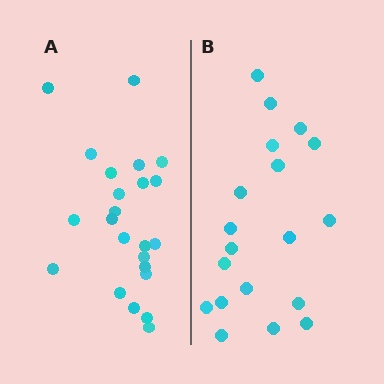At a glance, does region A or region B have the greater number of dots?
Region A (the left region) has more dots.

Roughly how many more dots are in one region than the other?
Region A has about 4 more dots than region B.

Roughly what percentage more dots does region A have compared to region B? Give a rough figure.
About 20% more.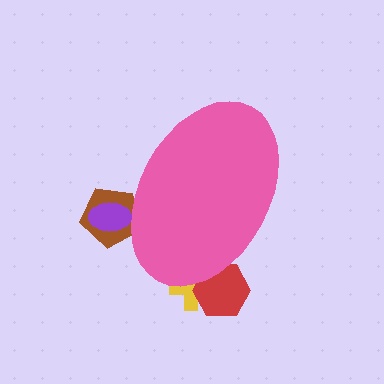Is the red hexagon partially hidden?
Yes, the red hexagon is partially hidden behind the pink ellipse.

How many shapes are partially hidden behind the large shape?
4 shapes are partially hidden.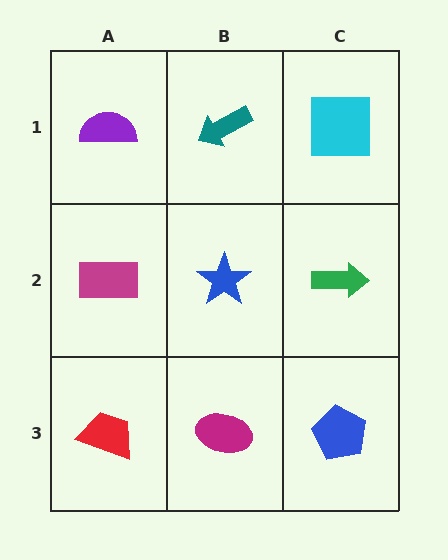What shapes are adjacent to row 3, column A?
A magenta rectangle (row 2, column A), a magenta ellipse (row 3, column B).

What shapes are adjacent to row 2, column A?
A purple semicircle (row 1, column A), a red trapezoid (row 3, column A), a blue star (row 2, column B).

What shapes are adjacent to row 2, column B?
A teal arrow (row 1, column B), a magenta ellipse (row 3, column B), a magenta rectangle (row 2, column A), a green arrow (row 2, column C).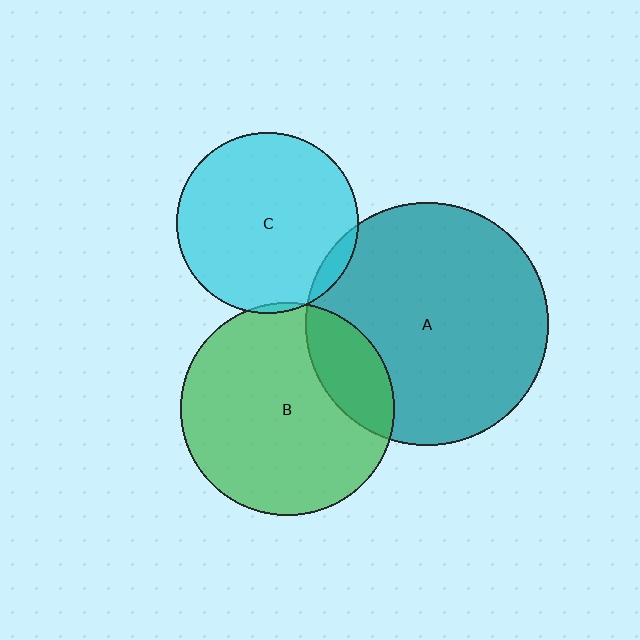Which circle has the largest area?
Circle A (teal).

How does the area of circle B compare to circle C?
Approximately 1.4 times.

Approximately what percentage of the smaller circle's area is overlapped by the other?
Approximately 5%.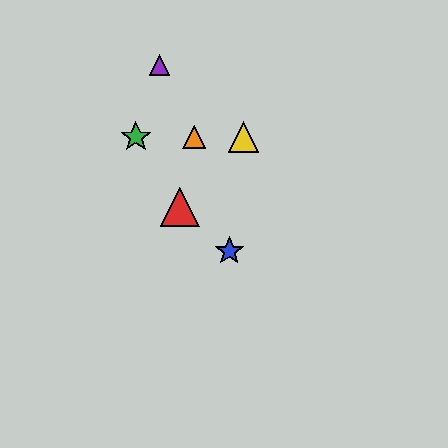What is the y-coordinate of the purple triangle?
The purple triangle is at y≈65.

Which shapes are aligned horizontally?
The green star, the yellow triangle, the orange triangle are aligned horizontally.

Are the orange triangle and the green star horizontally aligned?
Yes, both are at y≈137.